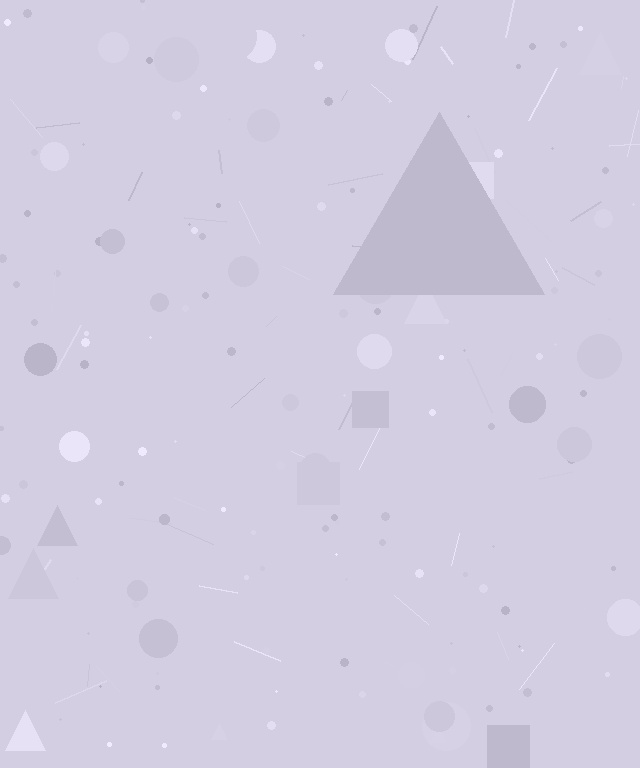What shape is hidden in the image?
A triangle is hidden in the image.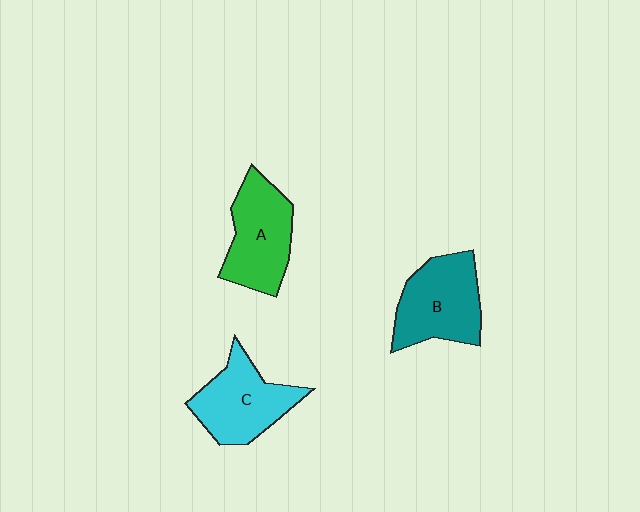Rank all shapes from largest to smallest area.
From largest to smallest: B (teal), A (green), C (cyan).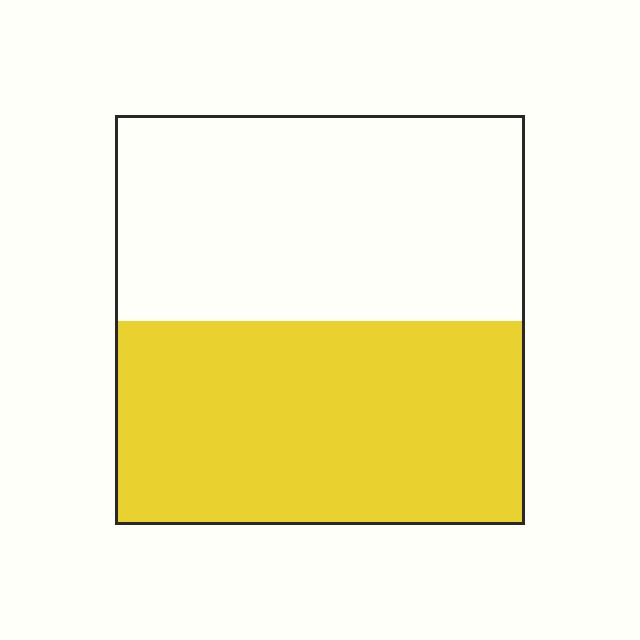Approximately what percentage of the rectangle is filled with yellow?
Approximately 50%.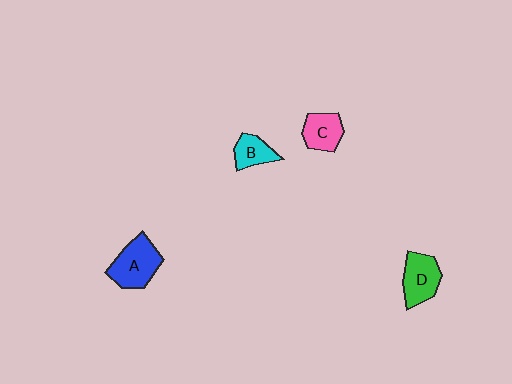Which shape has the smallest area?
Shape B (cyan).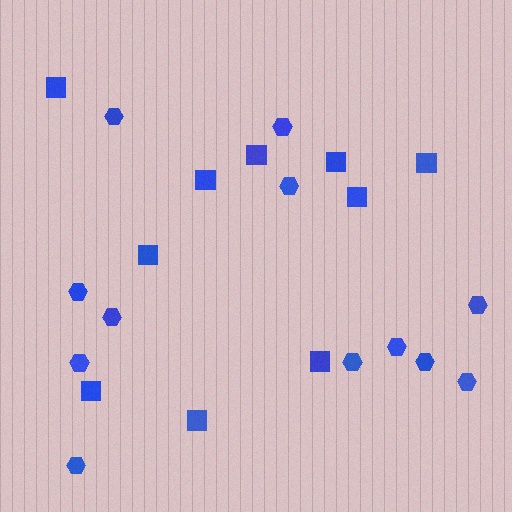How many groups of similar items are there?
There are 2 groups: one group of squares (10) and one group of hexagons (12).